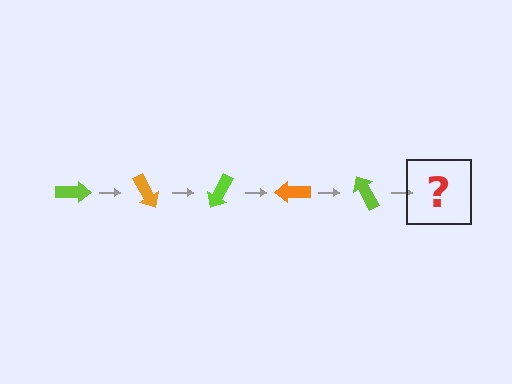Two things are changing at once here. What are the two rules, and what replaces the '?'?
The two rules are that it rotates 60 degrees each step and the color cycles through lime and orange. The '?' should be an orange arrow, rotated 300 degrees from the start.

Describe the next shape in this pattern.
It should be an orange arrow, rotated 300 degrees from the start.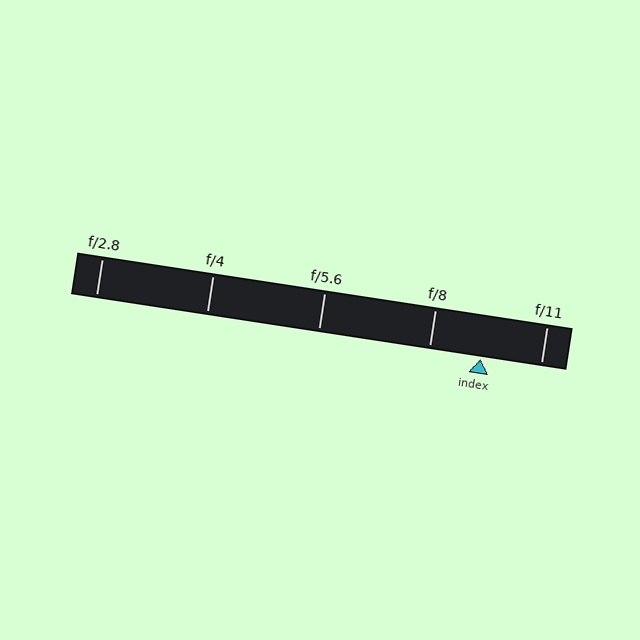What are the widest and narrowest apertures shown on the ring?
The widest aperture shown is f/2.8 and the narrowest is f/11.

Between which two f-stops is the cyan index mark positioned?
The index mark is between f/8 and f/11.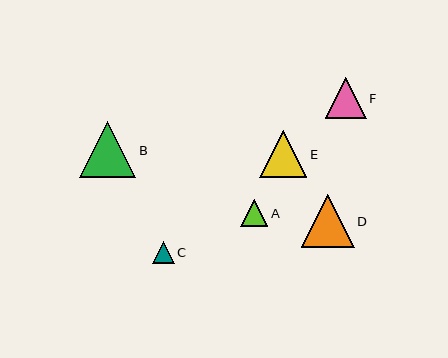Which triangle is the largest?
Triangle B is the largest with a size of approximately 56 pixels.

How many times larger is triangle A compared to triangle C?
Triangle A is approximately 1.2 times the size of triangle C.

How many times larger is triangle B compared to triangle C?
Triangle B is approximately 2.5 times the size of triangle C.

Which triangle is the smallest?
Triangle C is the smallest with a size of approximately 22 pixels.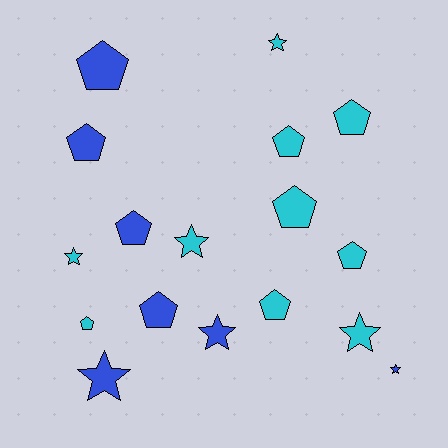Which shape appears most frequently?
Pentagon, with 10 objects.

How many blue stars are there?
There are 3 blue stars.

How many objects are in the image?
There are 17 objects.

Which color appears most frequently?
Cyan, with 10 objects.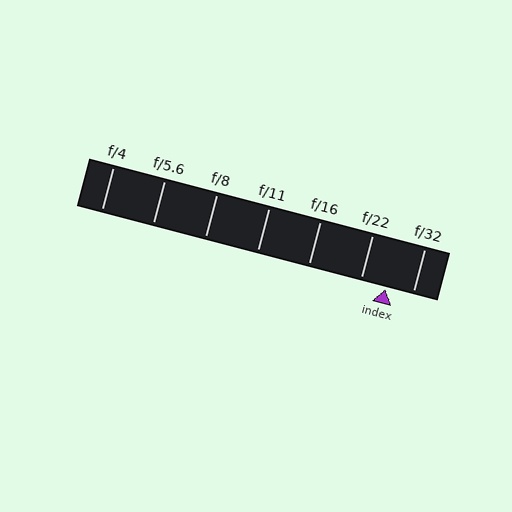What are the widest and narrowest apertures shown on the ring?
The widest aperture shown is f/4 and the narrowest is f/32.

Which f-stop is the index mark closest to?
The index mark is closest to f/22.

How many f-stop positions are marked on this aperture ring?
There are 7 f-stop positions marked.